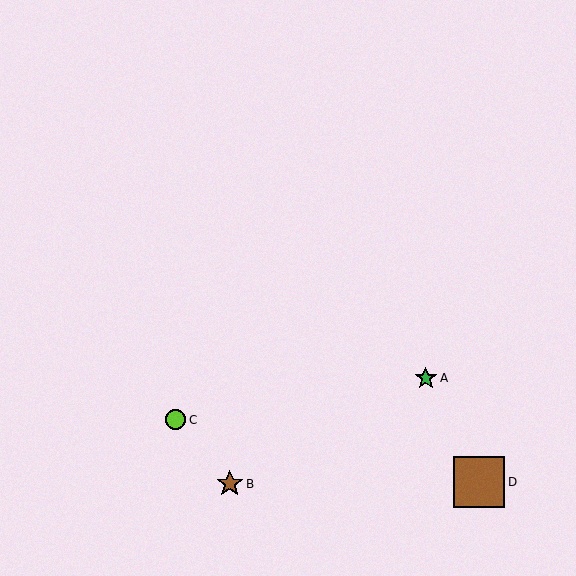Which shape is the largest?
The brown square (labeled D) is the largest.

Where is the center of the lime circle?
The center of the lime circle is at (176, 420).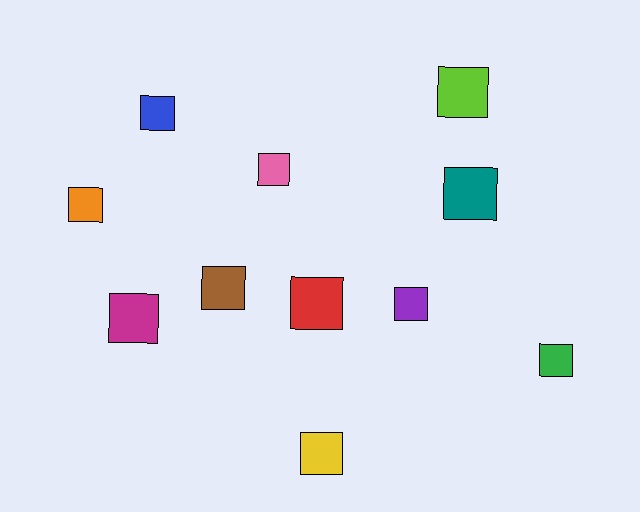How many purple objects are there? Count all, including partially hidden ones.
There is 1 purple object.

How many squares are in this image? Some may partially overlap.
There are 11 squares.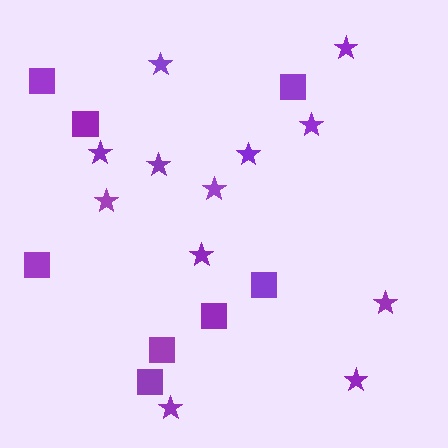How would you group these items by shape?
There are 2 groups: one group of stars (12) and one group of squares (8).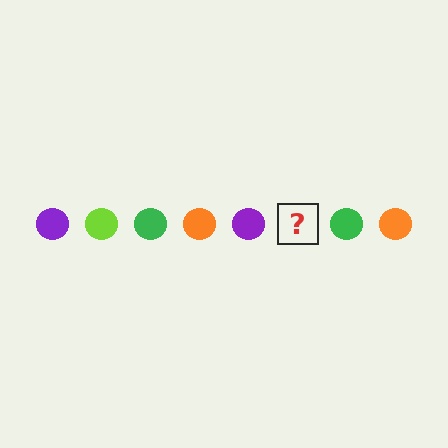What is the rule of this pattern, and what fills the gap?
The rule is that the pattern cycles through purple, lime, green, orange circles. The gap should be filled with a lime circle.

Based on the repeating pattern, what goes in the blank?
The blank should be a lime circle.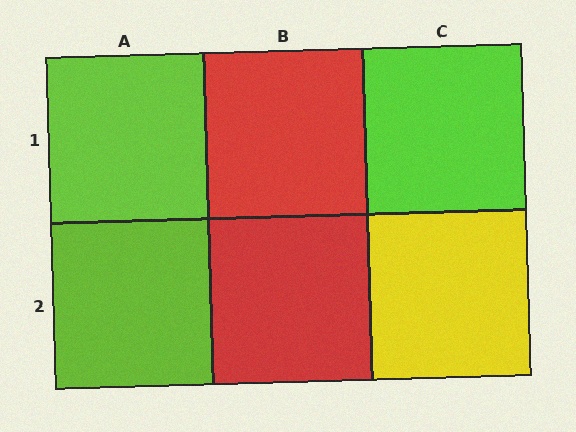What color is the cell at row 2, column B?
Red.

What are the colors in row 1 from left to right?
Lime, red, lime.